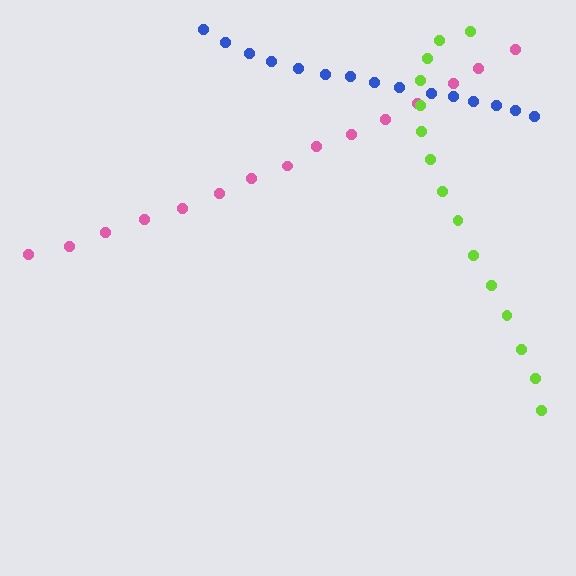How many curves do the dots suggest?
There are 3 distinct paths.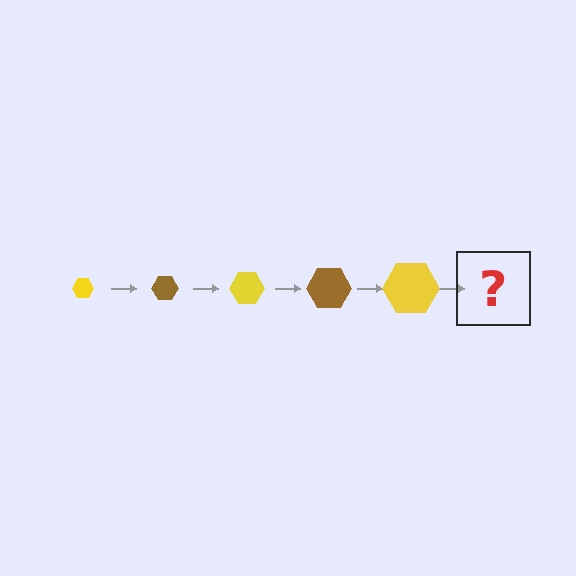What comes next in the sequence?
The next element should be a brown hexagon, larger than the previous one.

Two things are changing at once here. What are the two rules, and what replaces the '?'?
The two rules are that the hexagon grows larger each step and the color cycles through yellow and brown. The '?' should be a brown hexagon, larger than the previous one.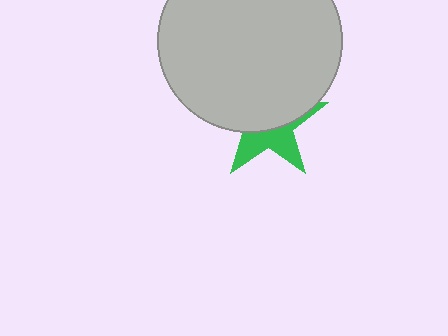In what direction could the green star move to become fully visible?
The green star could move down. That would shift it out from behind the light gray circle entirely.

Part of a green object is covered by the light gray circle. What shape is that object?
It is a star.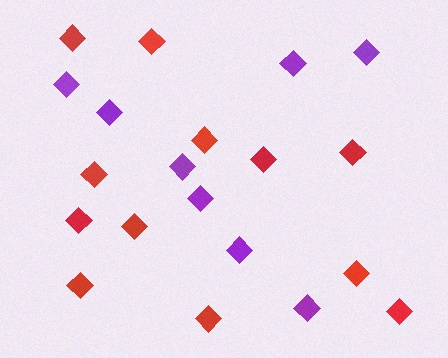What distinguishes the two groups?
There are 2 groups: one group of red diamonds (12) and one group of purple diamonds (8).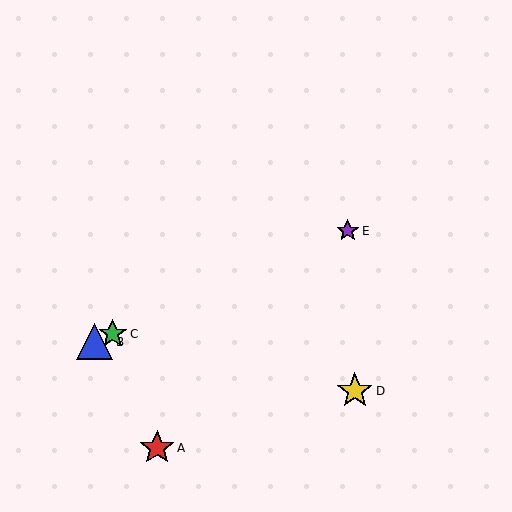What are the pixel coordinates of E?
Object E is at (348, 231).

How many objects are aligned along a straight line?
3 objects (B, C, E) are aligned along a straight line.